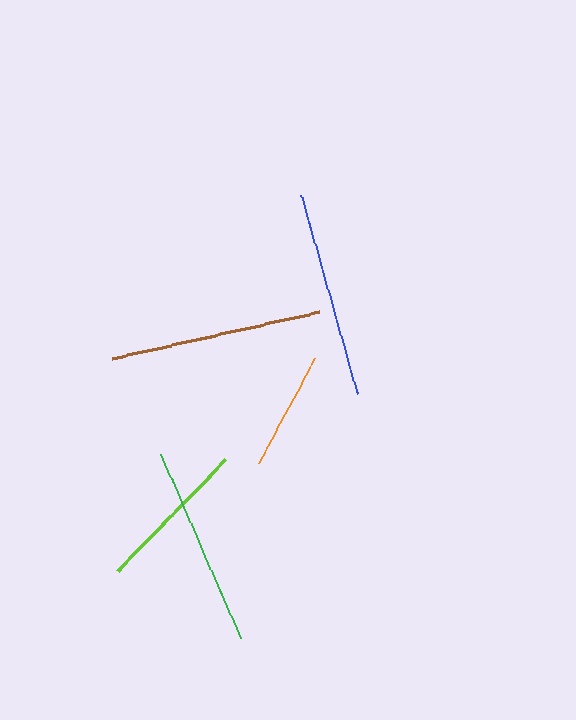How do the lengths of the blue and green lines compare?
The blue and green lines are approximately the same length.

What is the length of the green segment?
The green segment is approximately 200 pixels long.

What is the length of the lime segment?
The lime segment is approximately 156 pixels long.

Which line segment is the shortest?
The orange line is the shortest at approximately 118 pixels.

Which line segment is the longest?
The brown line is the longest at approximately 212 pixels.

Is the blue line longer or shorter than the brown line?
The brown line is longer than the blue line.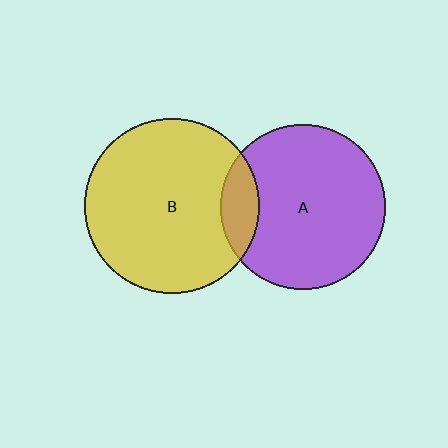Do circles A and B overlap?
Yes.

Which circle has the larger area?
Circle B (yellow).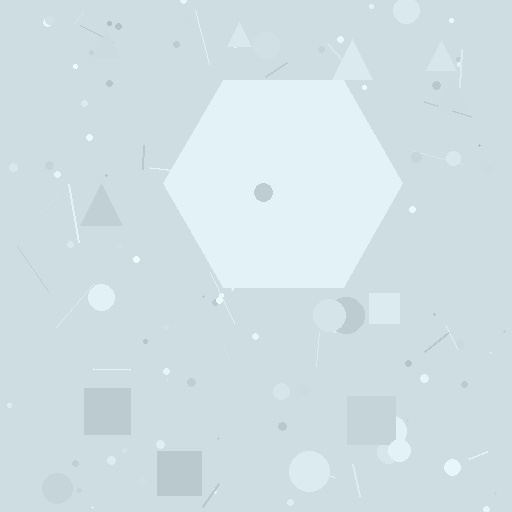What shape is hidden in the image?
A hexagon is hidden in the image.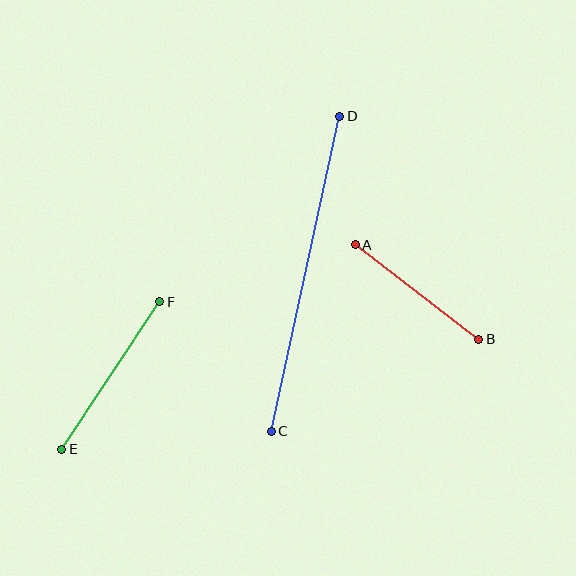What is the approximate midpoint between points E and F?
The midpoint is at approximately (111, 375) pixels.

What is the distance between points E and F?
The distance is approximately 177 pixels.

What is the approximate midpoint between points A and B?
The midpoint is at approximately (417, 292) pixels.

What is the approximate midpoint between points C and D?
The midpoint is at approximately (305, 274) pixels.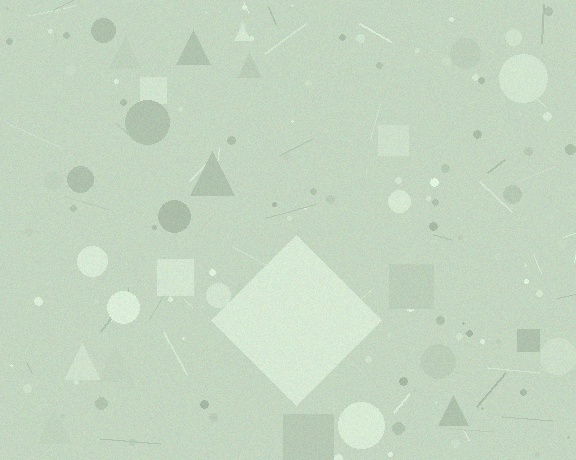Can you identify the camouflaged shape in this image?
The camouflaged shape is a diamond.